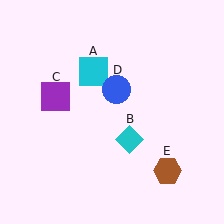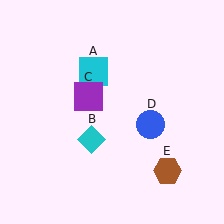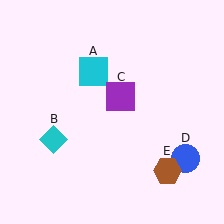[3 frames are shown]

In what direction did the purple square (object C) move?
The purple square (object C) moved right.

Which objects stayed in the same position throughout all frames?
Cyan square (object A) and brown hexagon (object E) remained stationary.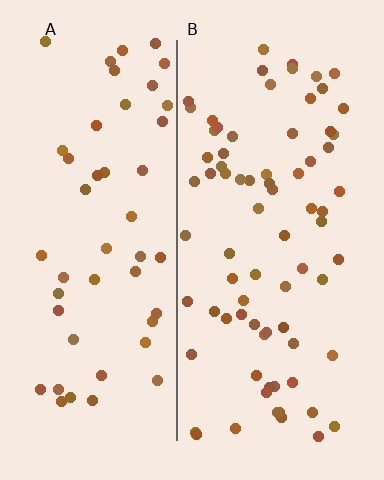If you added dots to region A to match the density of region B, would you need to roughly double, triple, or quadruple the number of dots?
Approximately double.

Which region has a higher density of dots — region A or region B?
B (the right).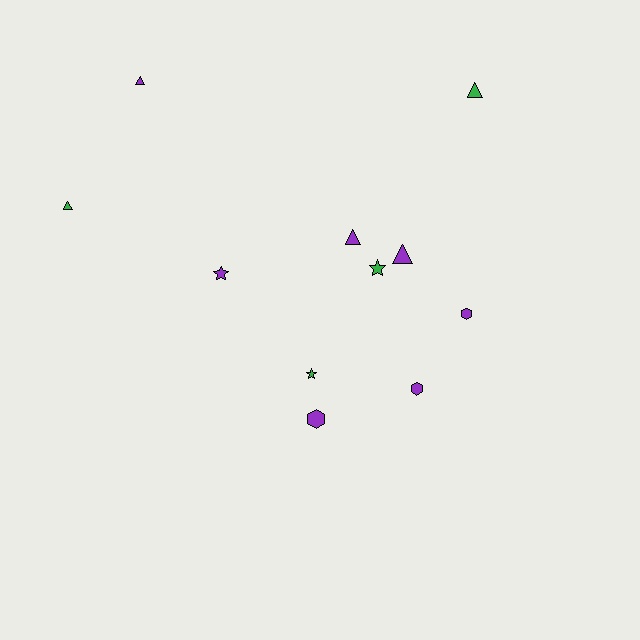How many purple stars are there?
There is 1 purple star.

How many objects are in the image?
There are 11 objects.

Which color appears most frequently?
Purple, with 7 objects.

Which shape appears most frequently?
Triangle, with 5 objects.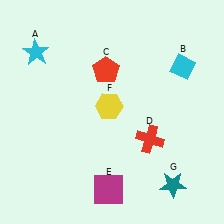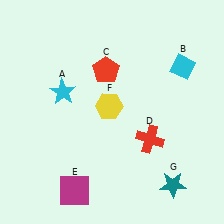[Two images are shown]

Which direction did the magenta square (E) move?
The magenta square (E) moved left.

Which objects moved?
The objects that moved are: the cyan star (A), the magenta square (E).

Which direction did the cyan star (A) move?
The cyan star (A) moved down.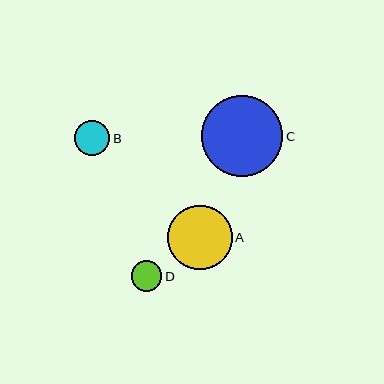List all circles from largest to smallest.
From largest to smallest: C, A, B, D.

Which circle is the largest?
Circle C is the largest with a size of approximately 81 pixels.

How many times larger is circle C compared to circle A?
Circle C is approximately 1.3 times the size of circle A.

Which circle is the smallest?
Circle D is the smallest with a size of approximately 31 pixels.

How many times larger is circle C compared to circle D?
Circle C is approximately 2.6 times the size of circle D.